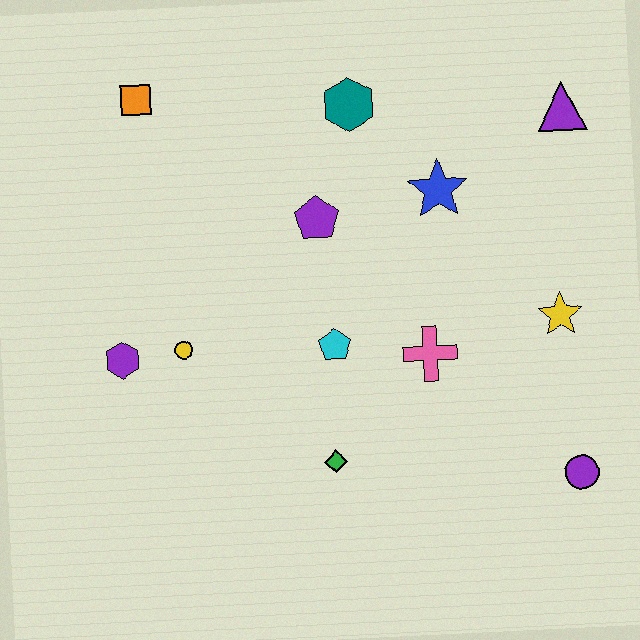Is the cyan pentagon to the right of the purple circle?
No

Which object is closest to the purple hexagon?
The yellow circle is closest to the purple hexagon.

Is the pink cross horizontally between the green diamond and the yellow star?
Yes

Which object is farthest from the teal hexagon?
The purple circle is farthest from the teal hexagon.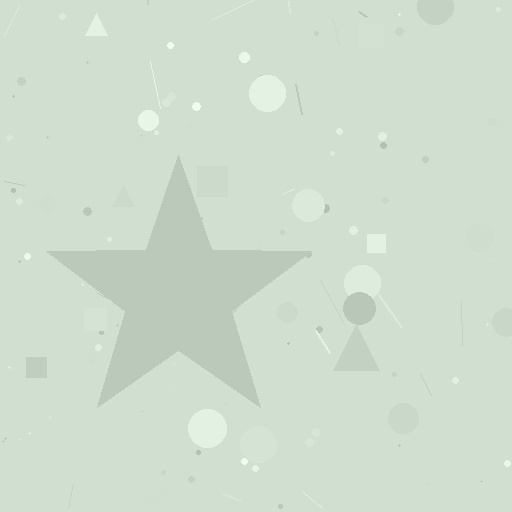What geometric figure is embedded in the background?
A star is embedded in the background.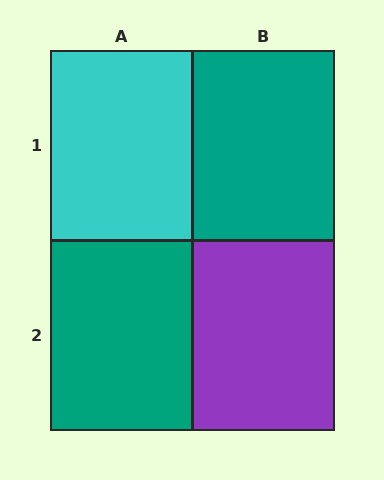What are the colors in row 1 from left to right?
Cyan, teal.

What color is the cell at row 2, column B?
Purple.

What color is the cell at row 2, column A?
Teal.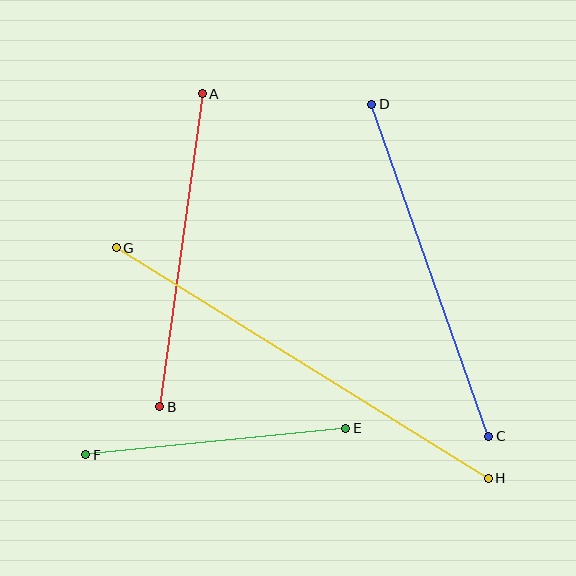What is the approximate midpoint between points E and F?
The midpoint is at approximately (216, 441) pixels.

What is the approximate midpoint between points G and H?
The midpoint is at approximately (302, 363) pixels.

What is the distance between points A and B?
The distance is approximately 316 pixels.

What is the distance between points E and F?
The distance is approximately 261 pixels.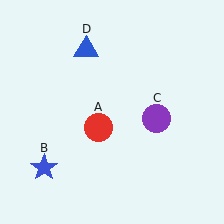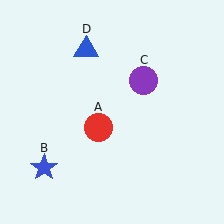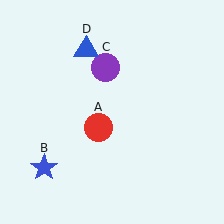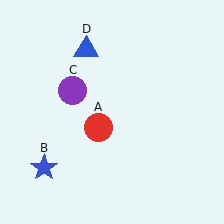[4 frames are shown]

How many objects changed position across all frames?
1 object changed position: purple circle (object C).